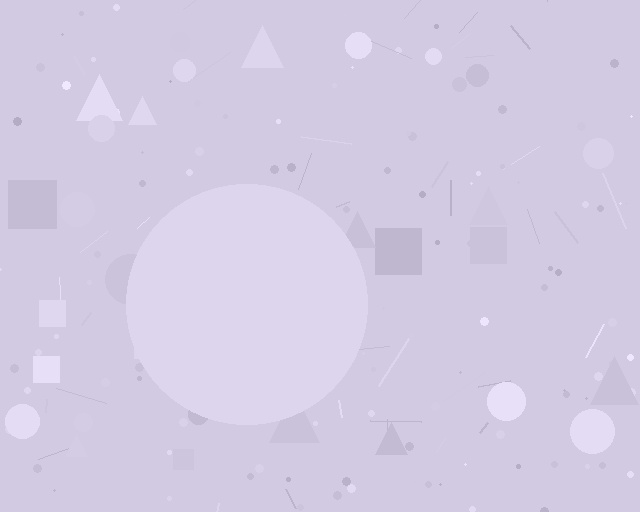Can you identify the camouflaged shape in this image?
The camouflaged shape is a circle.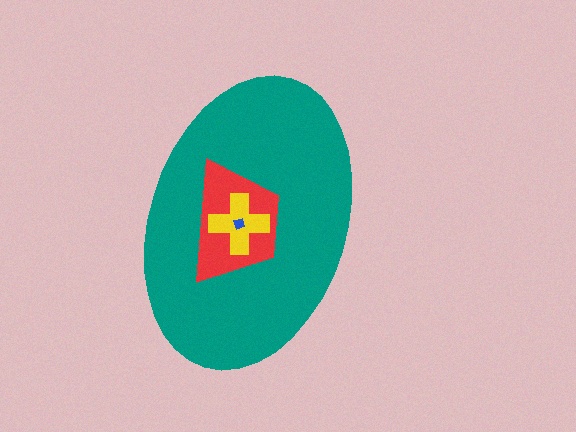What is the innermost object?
The blue diamond.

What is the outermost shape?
The teal ellipse.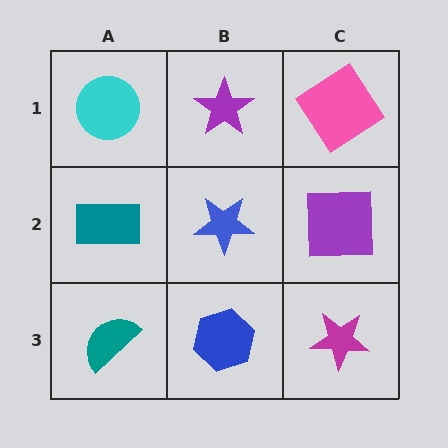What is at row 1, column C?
A pink diamond.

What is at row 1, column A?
A cyan circle.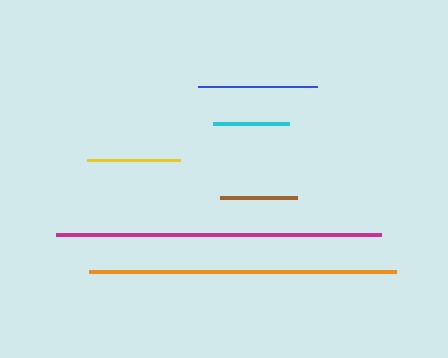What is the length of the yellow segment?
The yellow segment is approximately 93 pixels long.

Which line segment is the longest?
The magenta line is the longest at approximately 325 pixels.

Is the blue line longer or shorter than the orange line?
The orange line is longer than the blue line.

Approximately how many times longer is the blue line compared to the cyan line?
The blue line is approximately 1.6 times the length of the cyan line.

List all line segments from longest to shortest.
From longest to shortest: magenta, orange, blue, yellow, brown, cyan.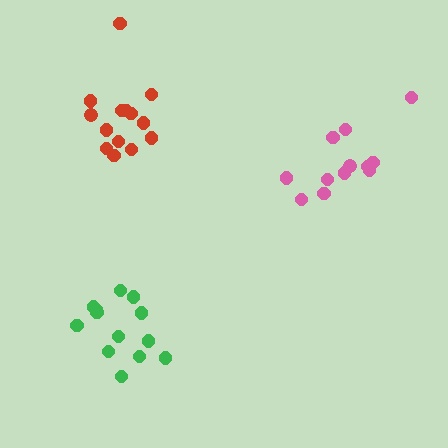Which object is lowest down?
The green cluster is bottommost.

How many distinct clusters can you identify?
There are 3 distinct clusters.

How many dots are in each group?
Group 1: 13 dots, Group 2: 12 dots, Group 3: 14 dots (39 total).